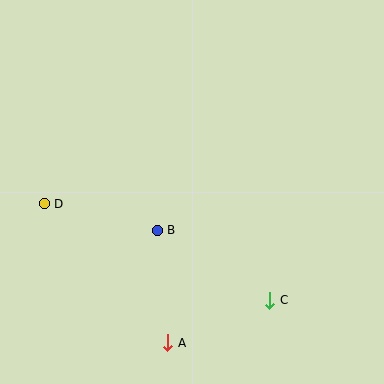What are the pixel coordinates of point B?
Point B is at (157, 230).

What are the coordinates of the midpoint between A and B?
The midpoint between A and B is at (163, 287).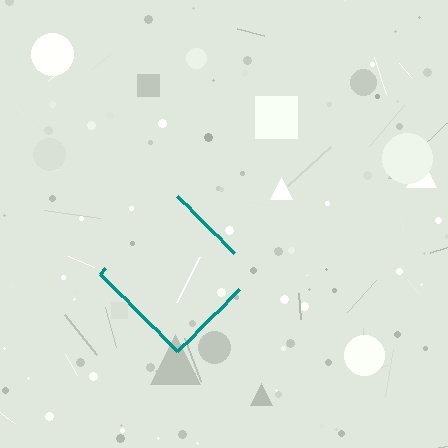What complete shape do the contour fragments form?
The contour fragments form a diamond.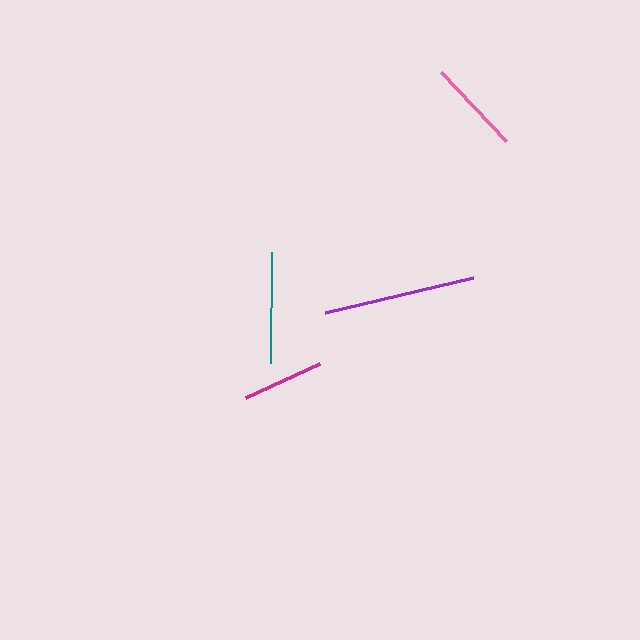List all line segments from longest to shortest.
From longest to shortest: purple, teal, pink, magenta.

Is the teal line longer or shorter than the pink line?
The teal line is longer than the pink line.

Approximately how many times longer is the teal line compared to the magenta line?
The teal line is approximately 1.4 times the length of the magenta line.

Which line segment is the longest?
The purple line is the longest at approximately 152 pixels.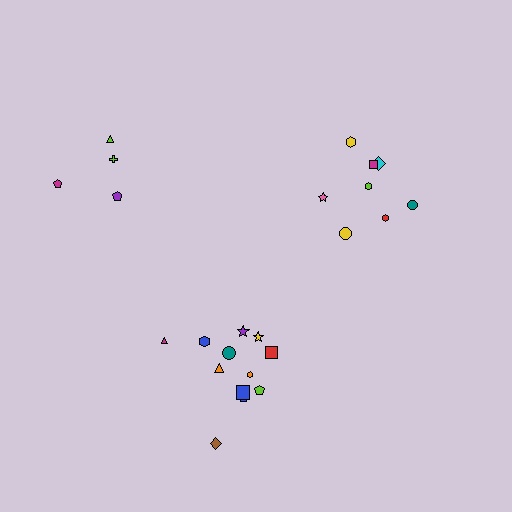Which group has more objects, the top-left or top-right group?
The top-right group.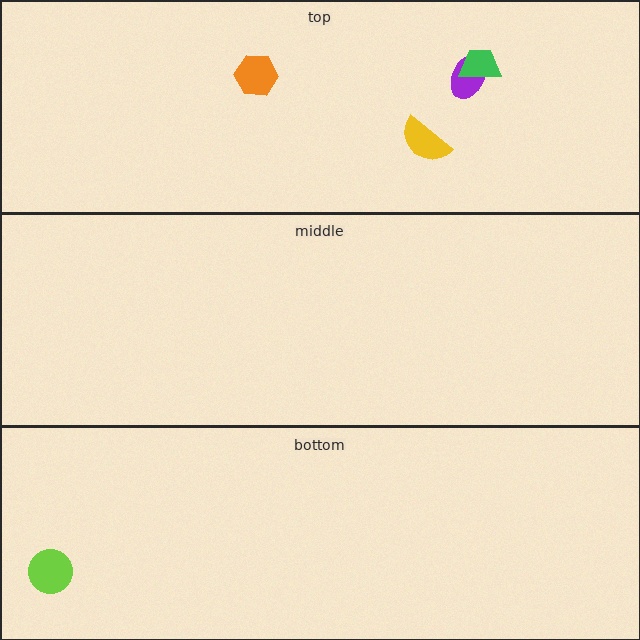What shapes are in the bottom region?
The lime circle.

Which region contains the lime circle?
The bottom region.